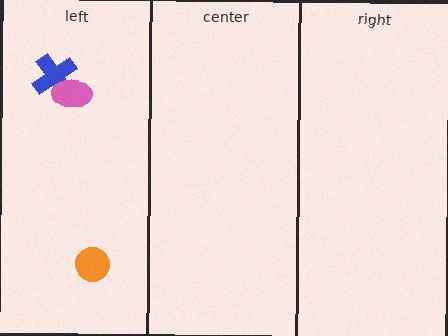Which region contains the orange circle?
The left region.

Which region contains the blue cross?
The left region.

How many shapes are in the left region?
3.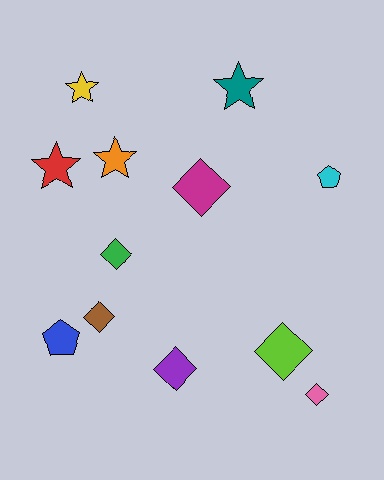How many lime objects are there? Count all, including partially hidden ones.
There is 1 lime object.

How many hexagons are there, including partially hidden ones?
There are no hexagons.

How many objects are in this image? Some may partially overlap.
There are 12 objects.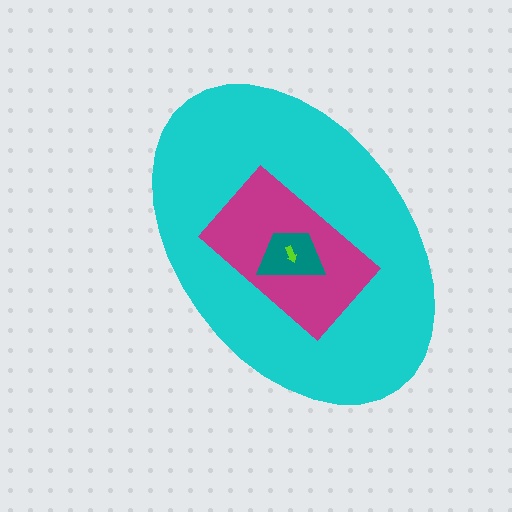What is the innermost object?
The lime arrow.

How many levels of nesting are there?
4.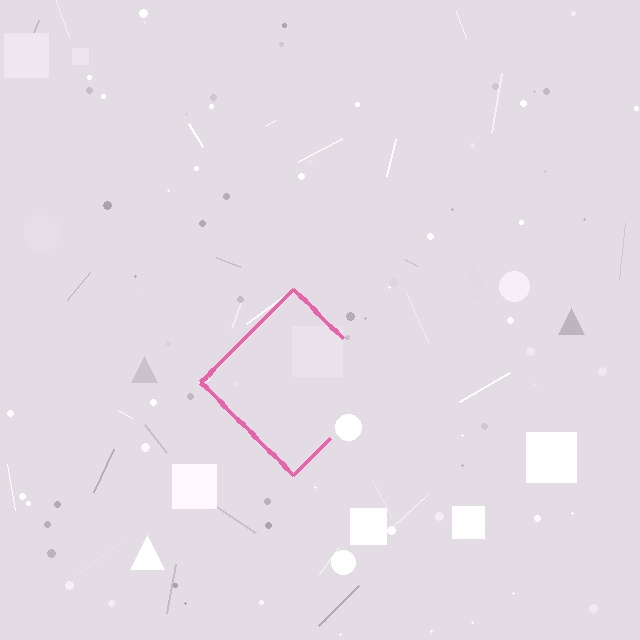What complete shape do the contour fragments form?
The contour fragments form a diamond.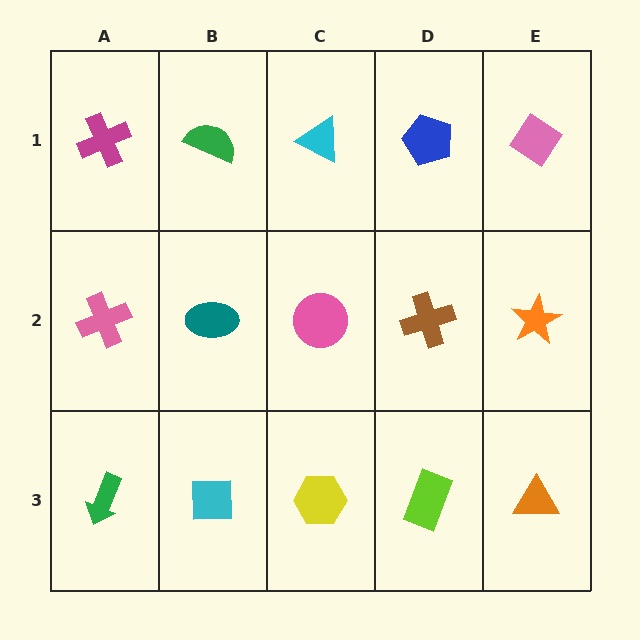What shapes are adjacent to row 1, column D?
A brown cross (row 2, column D), a cyan triangle (row 1, column C), a pink diamond (row 1, column E).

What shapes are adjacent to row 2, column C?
A cyan triangle (row 1, column C), a yellow hexagon (row 3, column C), a teal ellipse (row 2, column B), a brown cross (row 2, column D).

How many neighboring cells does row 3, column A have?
2.